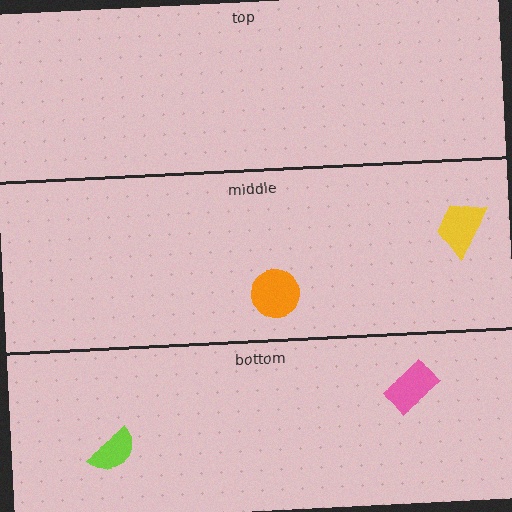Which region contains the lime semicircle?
The bottom region.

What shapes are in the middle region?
The orange circle, the yellow trapezoid.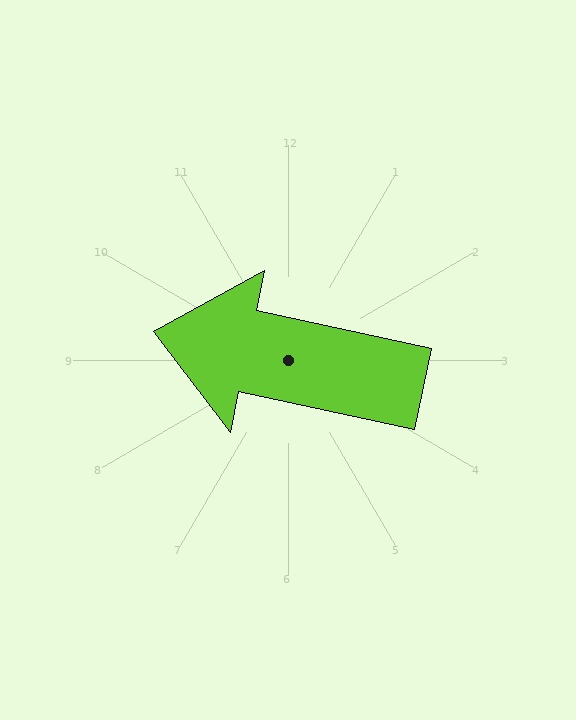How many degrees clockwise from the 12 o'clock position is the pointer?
Approximately 282 degrees.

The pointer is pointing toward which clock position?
Roughly 9 o'clock.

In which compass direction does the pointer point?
West.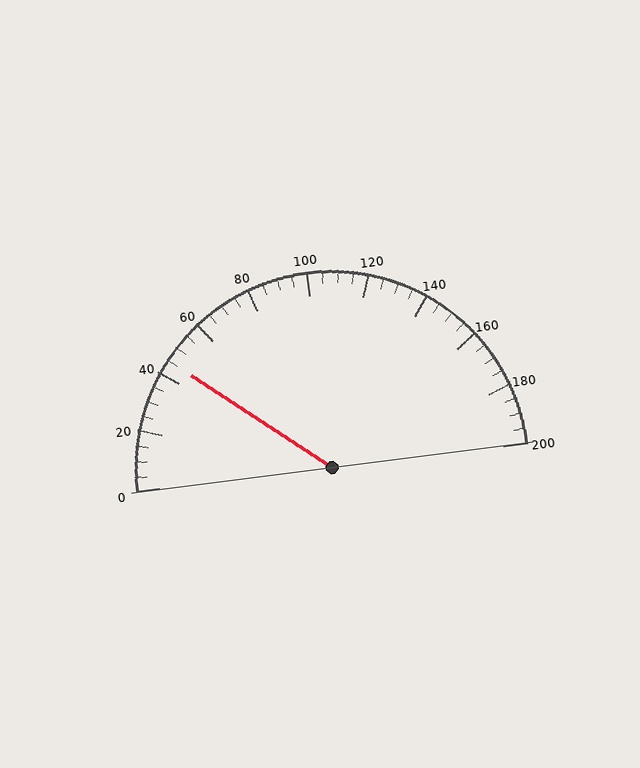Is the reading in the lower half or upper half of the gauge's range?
The reading is in the lower half of the range (0 to 200).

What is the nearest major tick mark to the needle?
The nearest major tick mark is 40.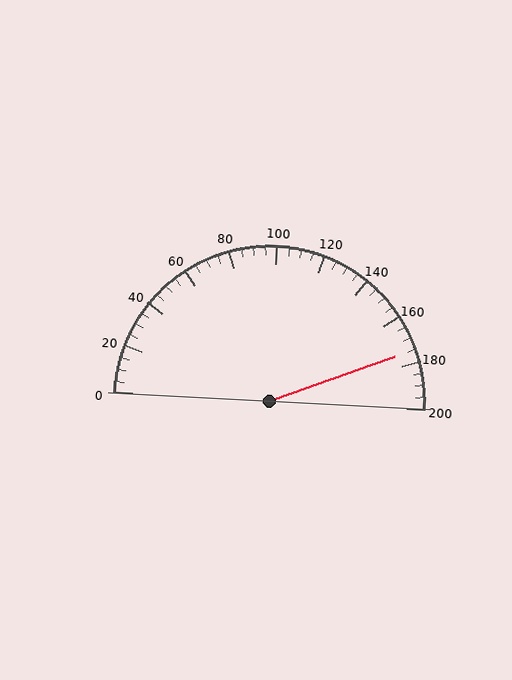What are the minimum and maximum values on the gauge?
The gauge ranges from 0 to 200.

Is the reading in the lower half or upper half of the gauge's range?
The reading is in the upper half of the range (0 to 200).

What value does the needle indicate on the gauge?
The needle indicates approximately 175.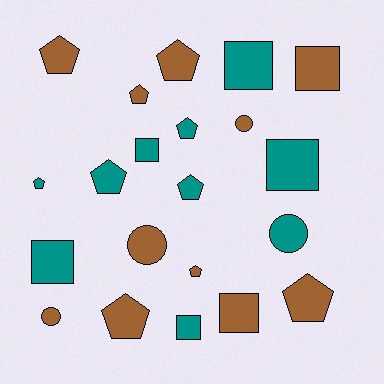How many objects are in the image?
There are 21 objects.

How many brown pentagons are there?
There are 6 brown pentagons.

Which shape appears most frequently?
Pentagon, with 10 objects.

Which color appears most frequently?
Brown, with 11 objects.